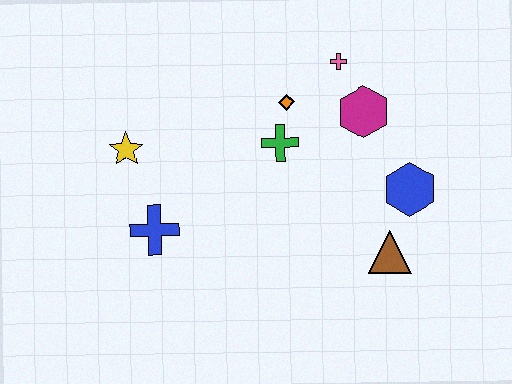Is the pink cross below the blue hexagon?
No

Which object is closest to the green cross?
The orange diamond is closest to the green cross.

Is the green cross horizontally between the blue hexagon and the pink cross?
No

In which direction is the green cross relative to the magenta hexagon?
The green cross is to the left of the magenta hexagon.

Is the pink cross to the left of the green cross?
No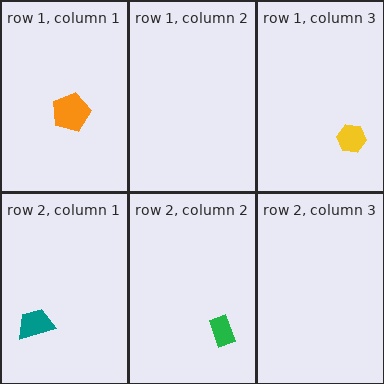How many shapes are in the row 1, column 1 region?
1.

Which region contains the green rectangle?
The row 2, column 2 region.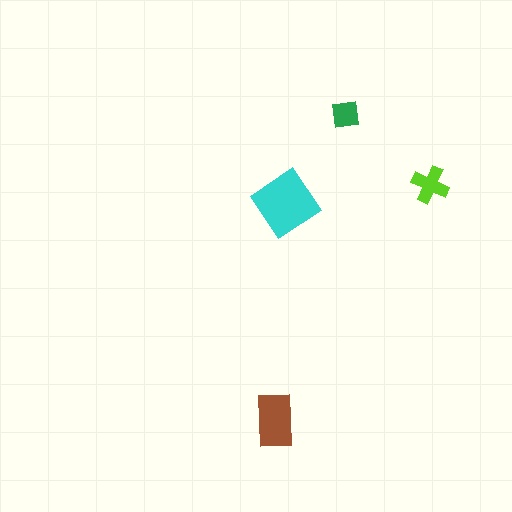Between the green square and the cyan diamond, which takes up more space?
The cyan diamond.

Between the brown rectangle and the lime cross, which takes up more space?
The brown rectangle.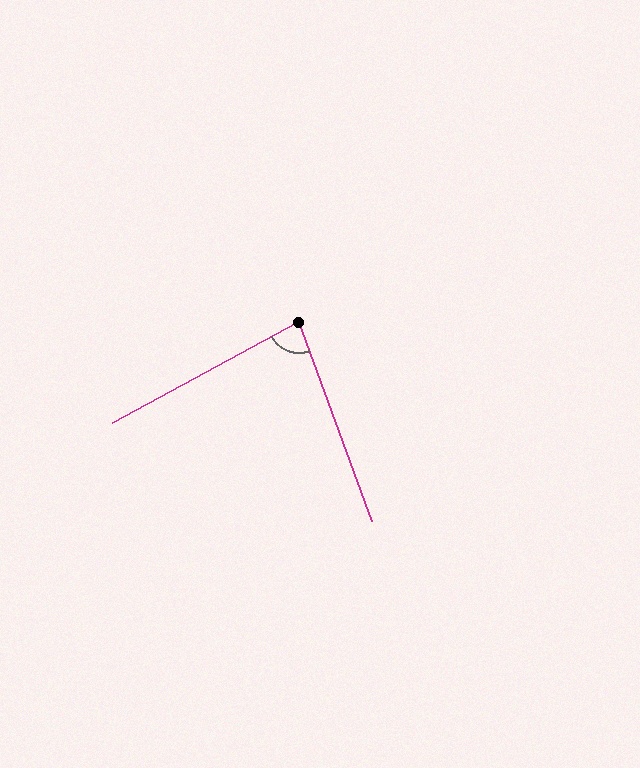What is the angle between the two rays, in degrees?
Approximately 81 degrees.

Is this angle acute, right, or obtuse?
It is acute.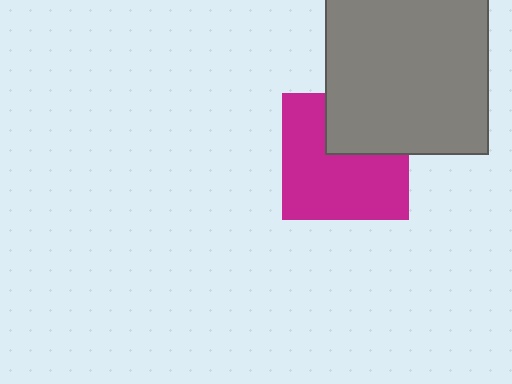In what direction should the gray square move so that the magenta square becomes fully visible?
The gray square should move up. That is the shortest direction to clear the overlap and leave the magenta square fully visible.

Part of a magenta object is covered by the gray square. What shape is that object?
It is a square.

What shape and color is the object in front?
The object in front is a gray square.